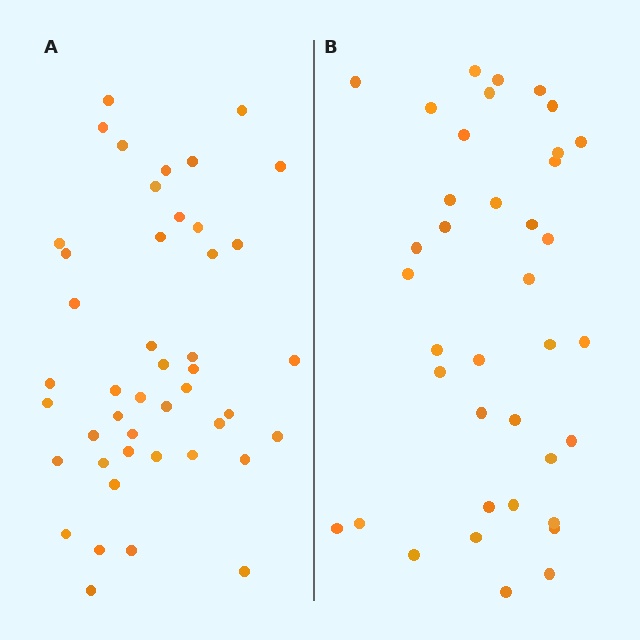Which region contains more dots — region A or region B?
Region A (the left region) has more dots.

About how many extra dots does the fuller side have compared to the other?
Region A has roughly 8 or so more dots than region B.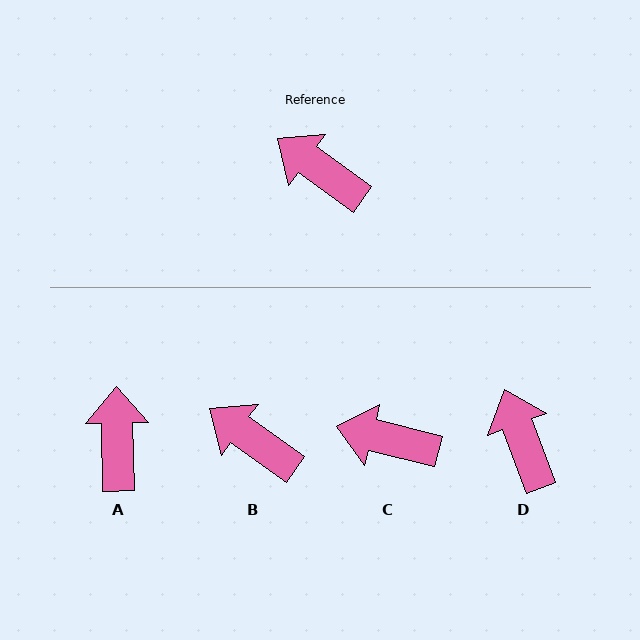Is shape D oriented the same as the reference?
No, it is off by about 34 degrees.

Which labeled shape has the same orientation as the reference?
B.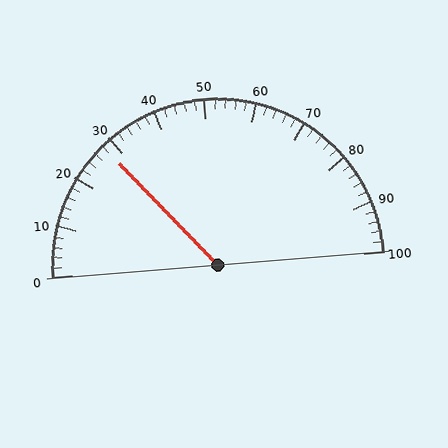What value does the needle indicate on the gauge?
The needle indicates approximately 28.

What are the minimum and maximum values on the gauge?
The gauge ranges from 0 to 100.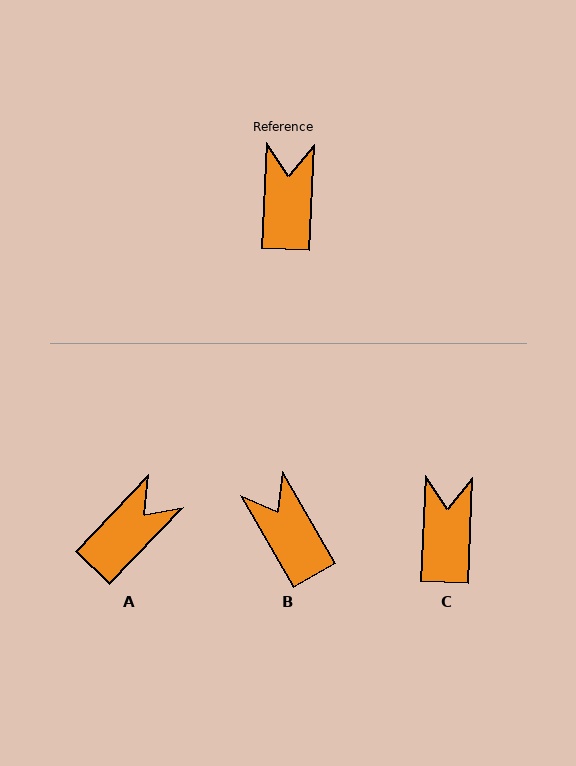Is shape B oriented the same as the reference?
No, it is off by about 32 degrees.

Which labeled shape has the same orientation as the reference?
C.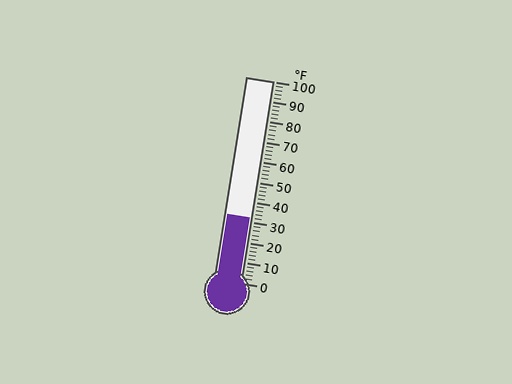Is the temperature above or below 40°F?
The temperature is below 40°F.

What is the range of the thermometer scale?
The thermometer scale ranges from 0°F to 100°F.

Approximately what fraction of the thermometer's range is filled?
The thermometer is filled to approximately 30% of its range.